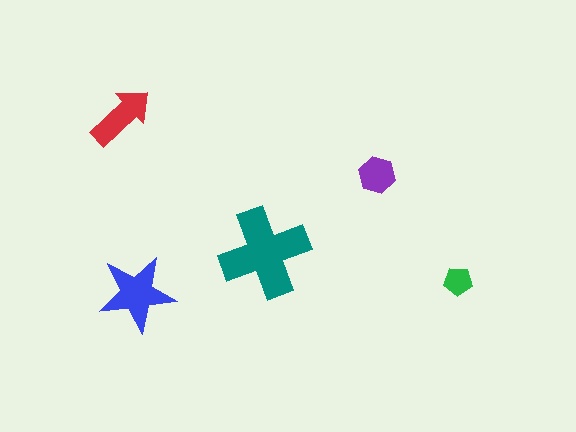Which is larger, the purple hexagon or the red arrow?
The red arrow.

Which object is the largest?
The teal cross.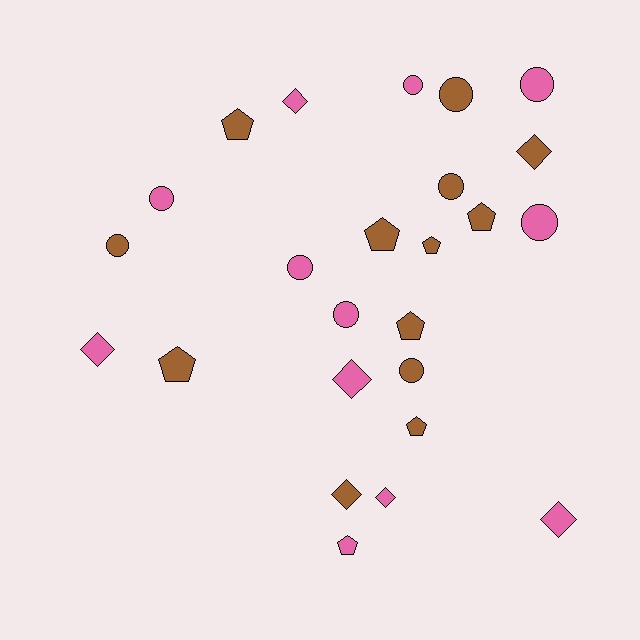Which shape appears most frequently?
Circle, with 10 objects.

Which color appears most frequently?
Brown, with 13 objects.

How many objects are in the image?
There are 25 objects.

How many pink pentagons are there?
There is 1 pink pentagon.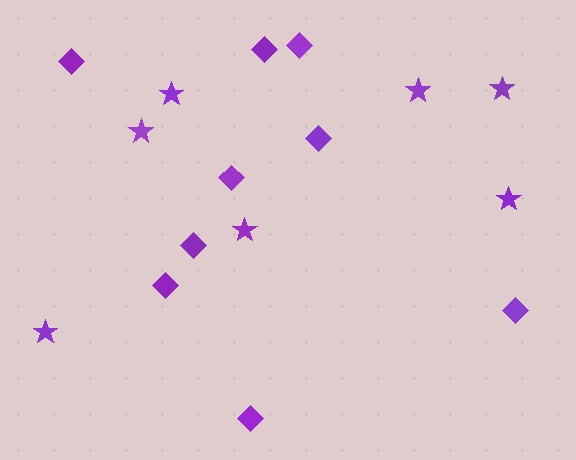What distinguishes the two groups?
There are 2 groups: one group of stars (7) and one group of diamonds (9).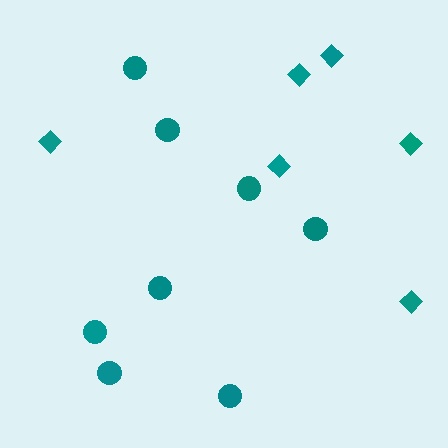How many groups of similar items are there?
There are 2 groups: one group of diamonds (6) and one group of circles (8).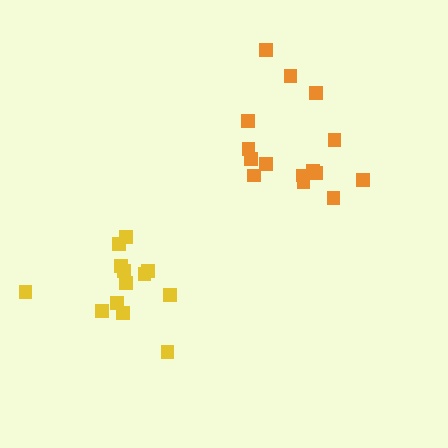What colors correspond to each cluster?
The clusters are colored: yellow, orange.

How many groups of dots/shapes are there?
There are 2 groups.